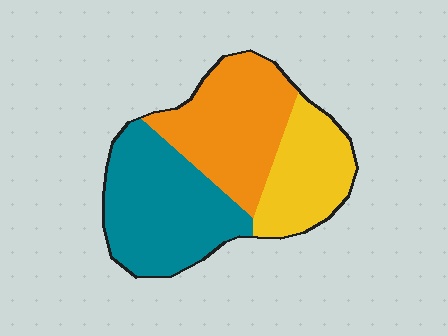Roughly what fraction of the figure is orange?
Orange takes up between a third and a half of the figure.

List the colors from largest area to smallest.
From largest to smallest: teal, orange, yellow.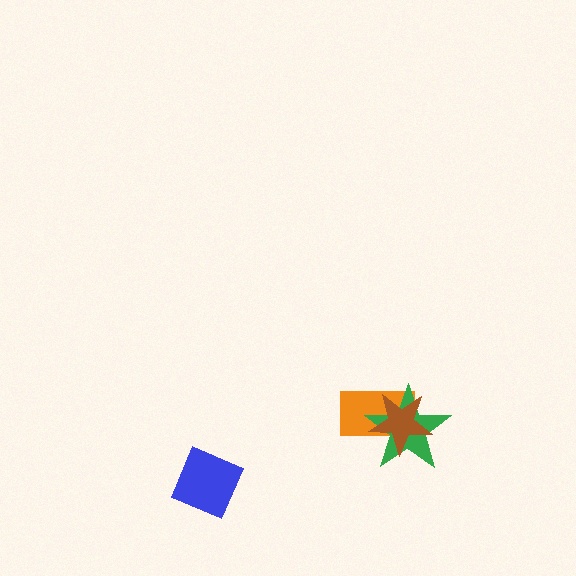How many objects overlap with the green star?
2 objects overlap with the green star.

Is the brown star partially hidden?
No, no other shape covers it.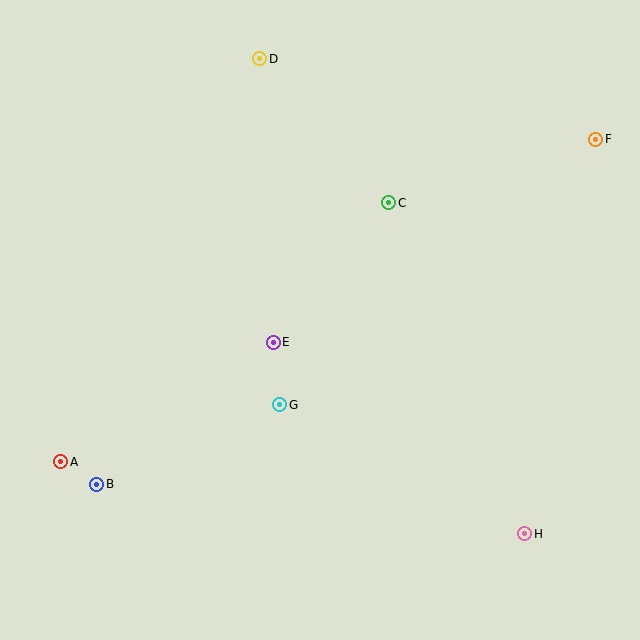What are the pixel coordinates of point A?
Point A is at (61, 462).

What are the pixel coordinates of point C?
Point C is at (389, 203).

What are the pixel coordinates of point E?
Point E is at (273, 342).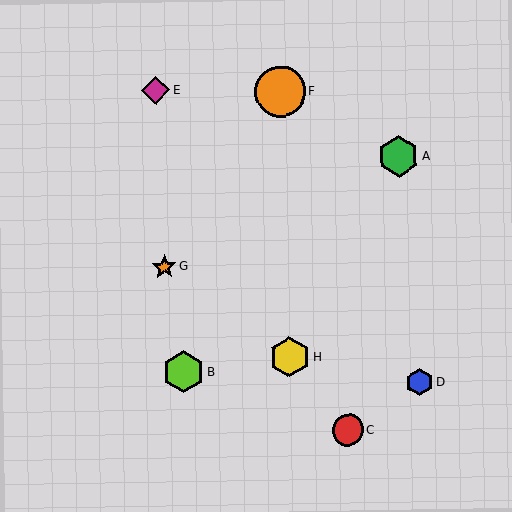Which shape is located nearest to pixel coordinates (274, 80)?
The orange circle (labeled F) at (280, 92) is nearest to that location.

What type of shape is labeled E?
Shape E is a magenta diamond.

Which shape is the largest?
The orange circle (labeled F) is the largest.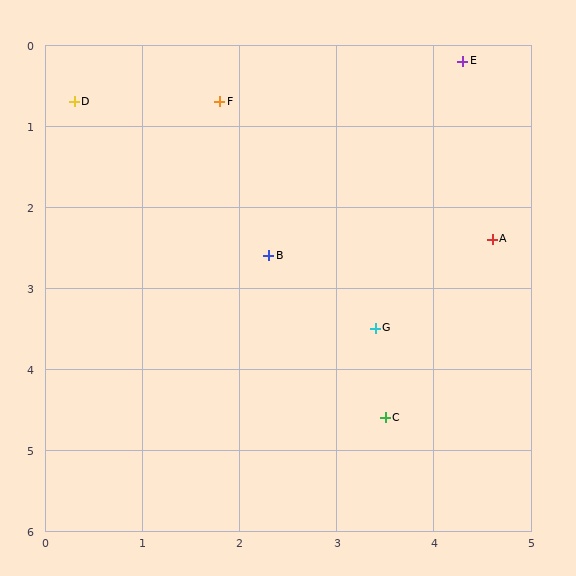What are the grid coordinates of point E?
Point E is at approximately (4.3, 0.2).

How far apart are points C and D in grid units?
Points C and D are about 5.0 grid units apart.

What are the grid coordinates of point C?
Point C is at approximately (3.5, 4.6).